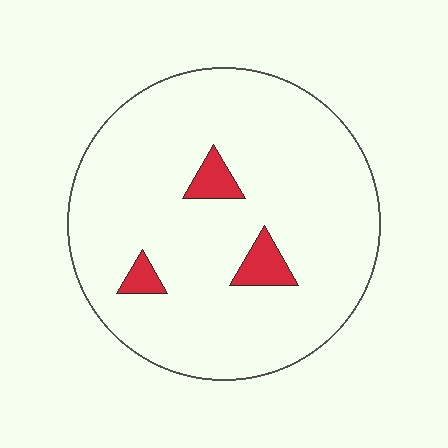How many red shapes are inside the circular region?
3.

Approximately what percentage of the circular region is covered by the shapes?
Approximately 5%.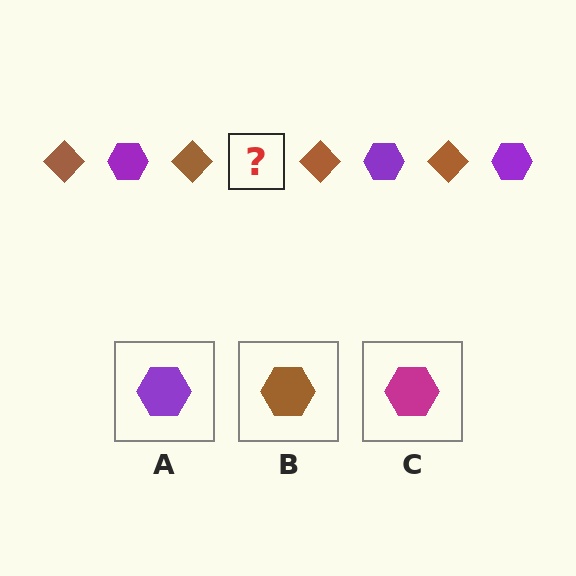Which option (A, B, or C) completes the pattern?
A.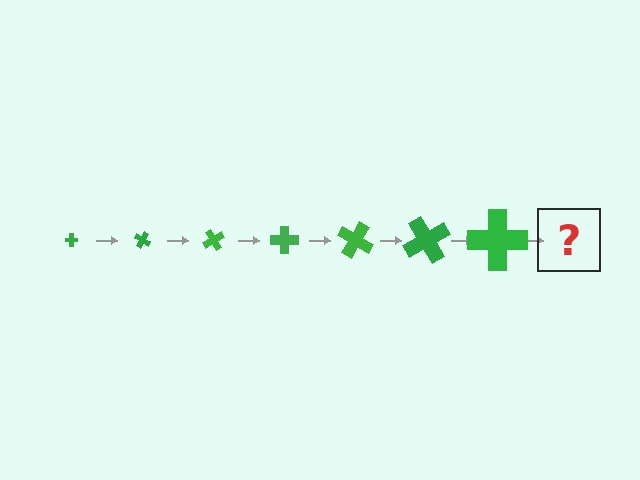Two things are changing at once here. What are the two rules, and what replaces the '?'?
The two rules are that the cross grows larger each step and it rotates 30 degrees each step. The '?' should be a cross, larger than the previous one and rotated 210 degrees from the start.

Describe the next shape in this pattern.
It should be a cross, larger than the previous one and rotated 210 degrees from the start.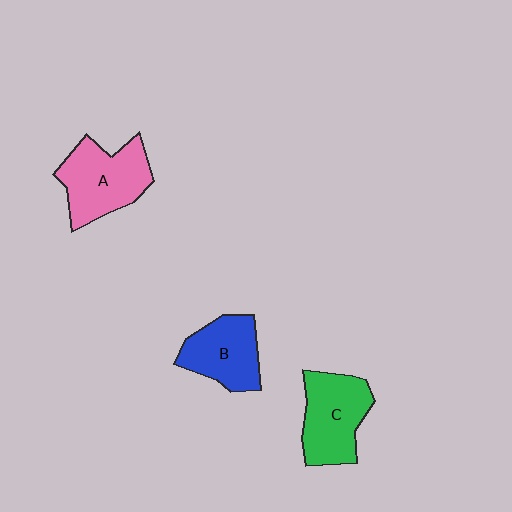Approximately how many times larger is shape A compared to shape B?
Approximately 1.2 times.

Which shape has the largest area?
Shape A (pink).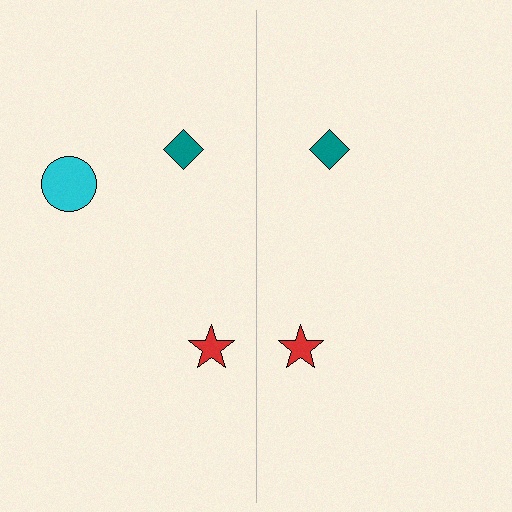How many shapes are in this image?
There are 5 shapes in this image.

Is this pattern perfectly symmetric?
No, the pattern is not perfectly symmetric. A cyan circle is missing from the right side.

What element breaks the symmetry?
A cyan circle is missing from the right side.